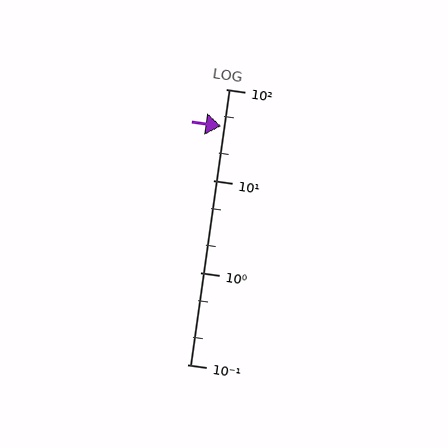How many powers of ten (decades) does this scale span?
The scale spans 3 decades, from 0.1 to 100.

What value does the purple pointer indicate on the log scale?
The pointer indicates approximately 39.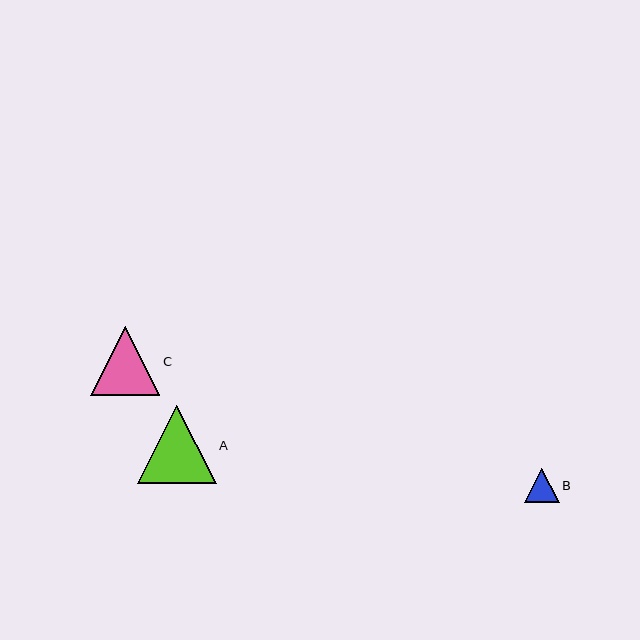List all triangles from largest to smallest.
From largest to smallest: A, C, B.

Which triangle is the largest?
Triangle A is the largest with a size of approximately 78 pixels.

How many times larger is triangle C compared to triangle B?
Triangle C is approximately 2.0 times the size of triangle B.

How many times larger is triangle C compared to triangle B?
Triangle C is approximately 2.0 times the size of triangle B.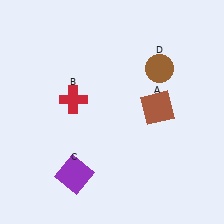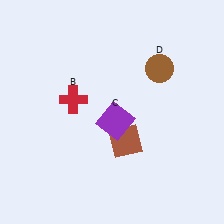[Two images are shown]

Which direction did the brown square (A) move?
The brown square (A) moved down.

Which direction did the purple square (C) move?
The purple square (C) moved up.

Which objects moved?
The objects that moved are: the brown square (A), the purple square (C).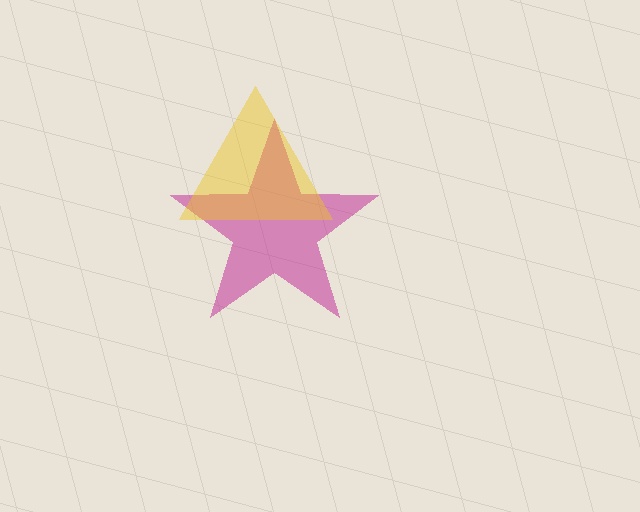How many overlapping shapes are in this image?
There are 2 overlapping shapes in the image.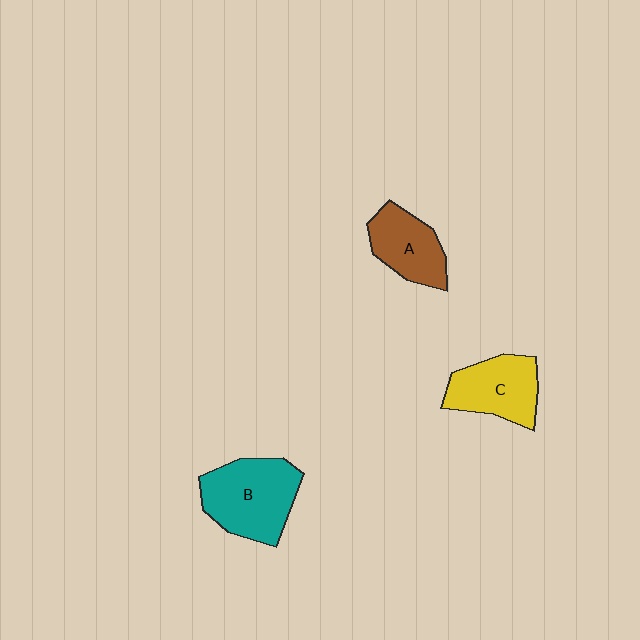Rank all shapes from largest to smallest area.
From largest to smallest: B (teal), C (yellow), A (brown).